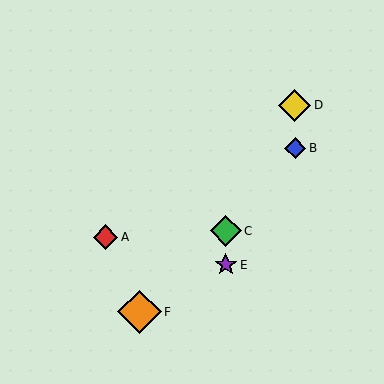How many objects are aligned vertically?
2 objects (C, E) are aligned vertically.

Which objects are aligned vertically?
Objects C, E are aligned vertically.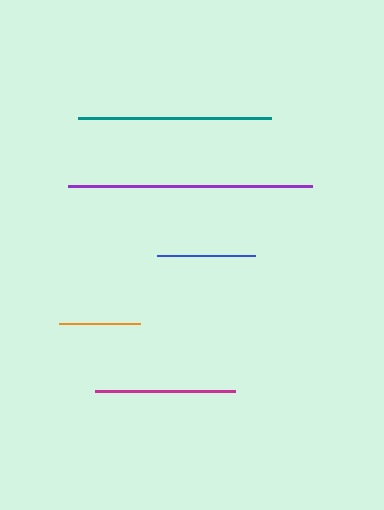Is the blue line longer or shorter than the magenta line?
The magenta line is longer than the blue line.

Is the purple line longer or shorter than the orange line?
The purple line is longer than the orange line.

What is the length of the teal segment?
The teal segment is approximately 194 pixels long.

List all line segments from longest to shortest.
From longest to shortest: purple, teal, magenta, blue, orange.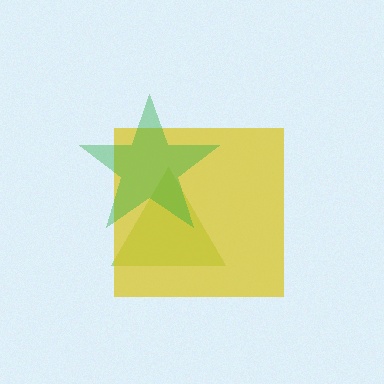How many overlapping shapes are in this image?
There are 3 overlapping shapes in the image.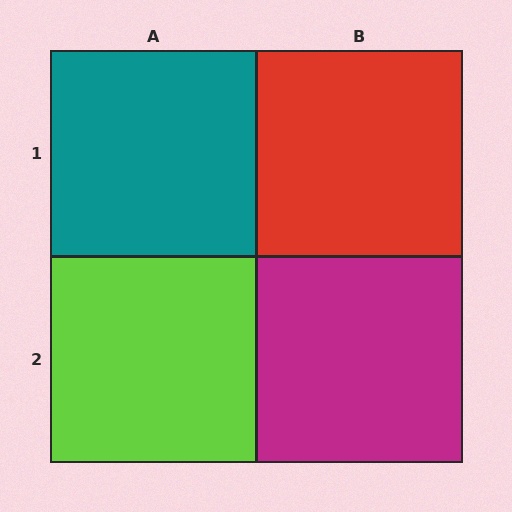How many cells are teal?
1 cell is teal.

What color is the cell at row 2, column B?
Magenta.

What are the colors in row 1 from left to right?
Teal, red.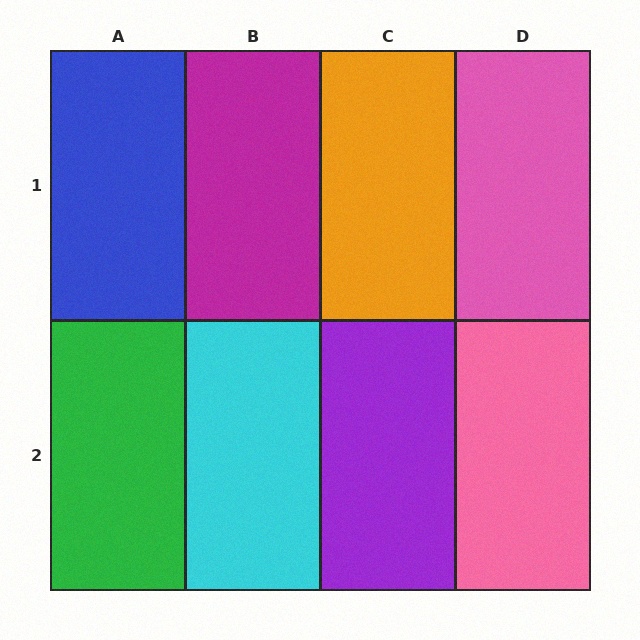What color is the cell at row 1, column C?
Orange.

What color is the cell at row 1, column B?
Magenta.